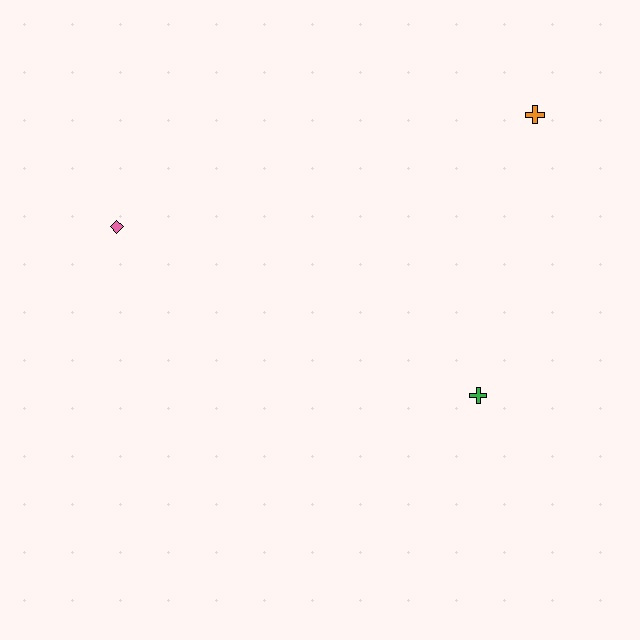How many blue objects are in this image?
There are no blue objects.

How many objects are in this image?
There are 3 objects.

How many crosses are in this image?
There are 2 crosses.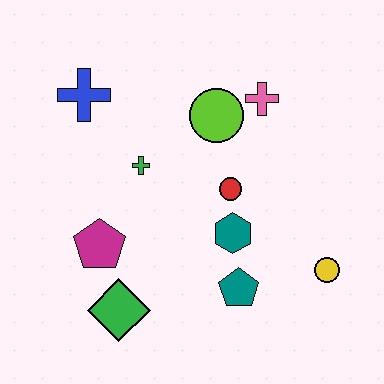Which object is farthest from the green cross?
The yellow circle is farthest from the green cross.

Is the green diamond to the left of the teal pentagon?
Yes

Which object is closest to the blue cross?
The green cross is closest to the blue cross.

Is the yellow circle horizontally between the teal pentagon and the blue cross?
No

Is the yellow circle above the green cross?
No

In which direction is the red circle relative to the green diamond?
The red circle is above the green diamond.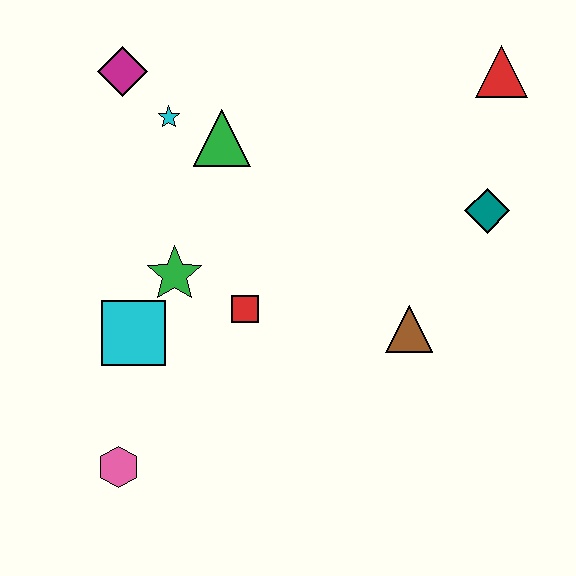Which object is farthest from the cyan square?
The red triangle is farthest from the cyan square.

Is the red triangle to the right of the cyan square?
Yes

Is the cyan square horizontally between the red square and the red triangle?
No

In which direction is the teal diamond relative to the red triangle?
The teal diamond is below the red triangle.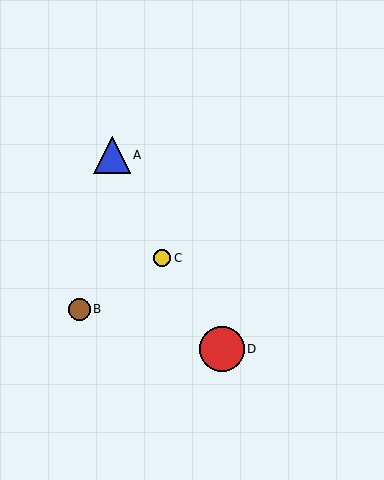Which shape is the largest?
The red circle (labeled D) is the largest.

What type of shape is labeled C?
Shape C is a yellow circle.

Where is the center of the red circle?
The center of the red circle is at (222, 349).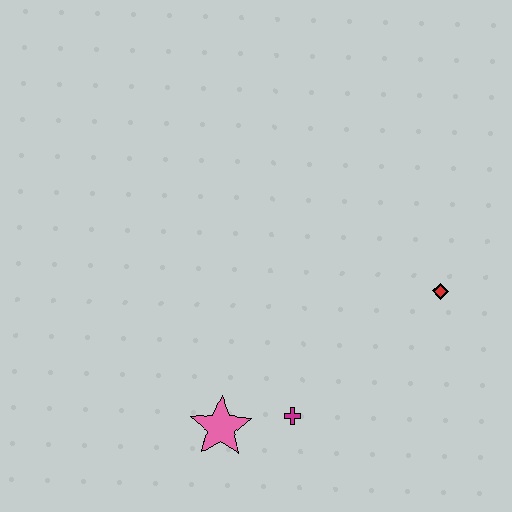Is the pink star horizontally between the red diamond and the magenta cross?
No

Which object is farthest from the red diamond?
The pink star is farthest from the red diamond.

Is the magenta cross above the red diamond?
No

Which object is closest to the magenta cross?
The pink star is closest to the magenta cross.